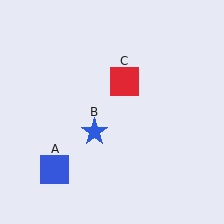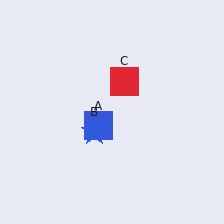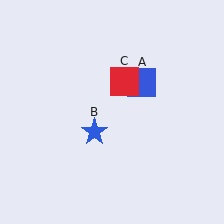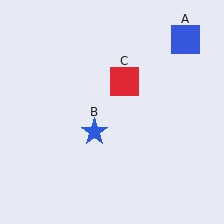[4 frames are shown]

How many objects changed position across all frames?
1 object changed position: blue square (object A).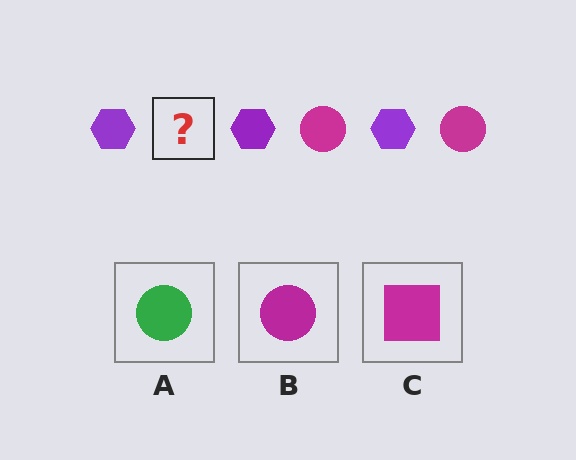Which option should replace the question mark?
Option B.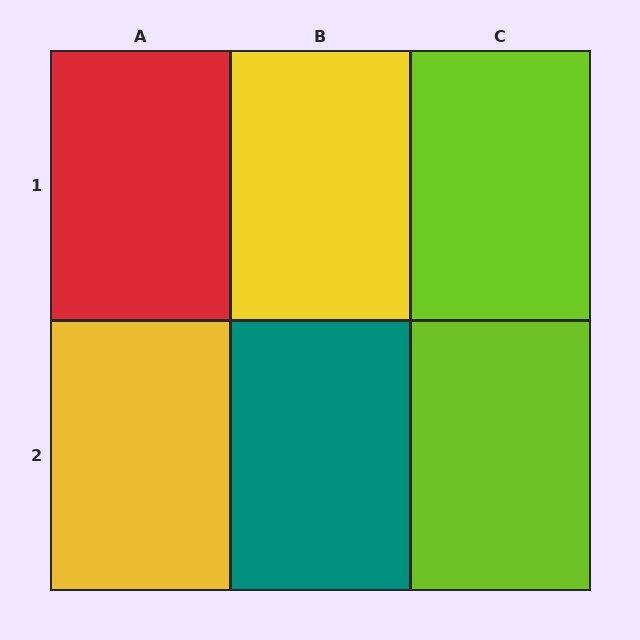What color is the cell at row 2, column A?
Yellow.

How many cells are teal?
1 cell is teal.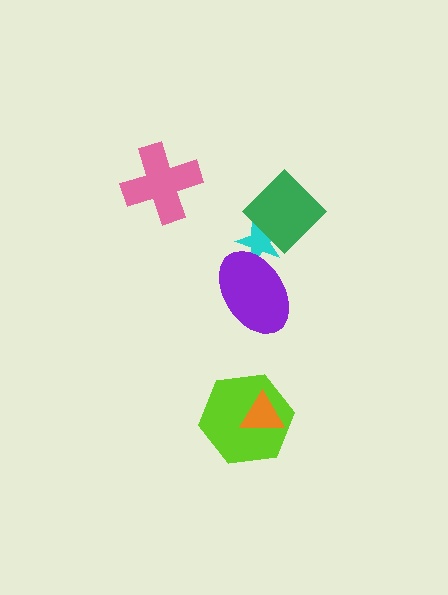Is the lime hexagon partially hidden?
Yes, it is partially covered by another shape.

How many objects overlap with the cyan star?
2 objects overlap with the cyan star.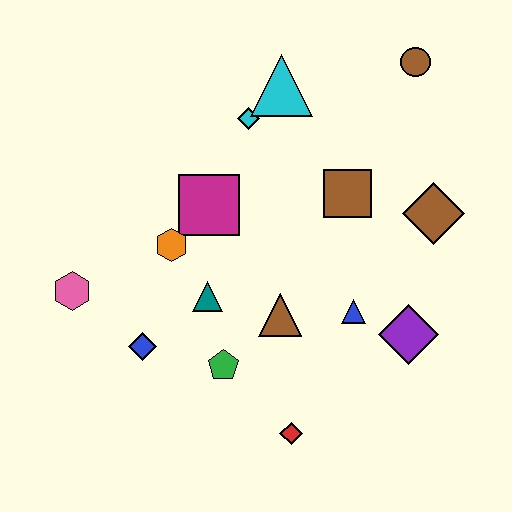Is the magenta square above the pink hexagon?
Yes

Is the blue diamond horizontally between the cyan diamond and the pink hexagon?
Yes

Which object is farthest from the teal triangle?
The brown circle is farthest from the teal triangle.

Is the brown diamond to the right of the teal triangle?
Yes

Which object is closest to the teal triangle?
The orange hexagon is closest to the teal triangle.